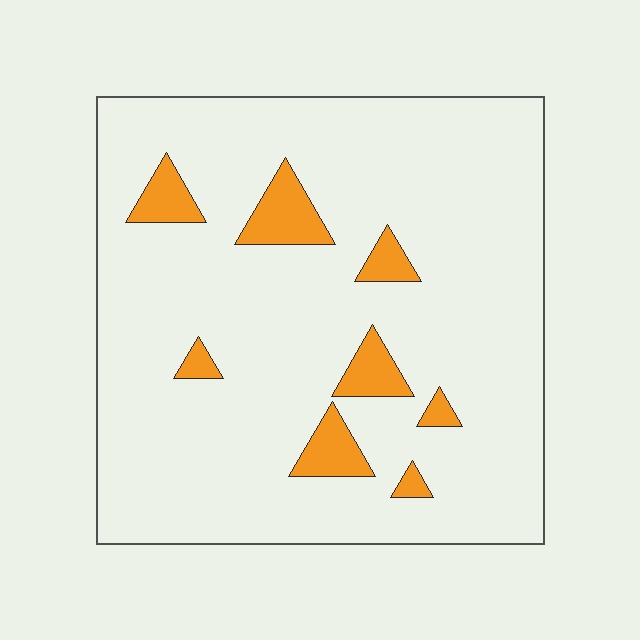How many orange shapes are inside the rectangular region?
8.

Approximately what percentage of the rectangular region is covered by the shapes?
Approximately 10%.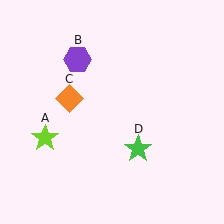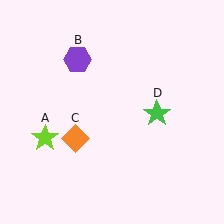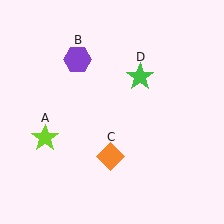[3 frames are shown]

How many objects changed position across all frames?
2 objects changed position: orange diamond (object C), green star (object D).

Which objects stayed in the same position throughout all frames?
Lime star (object A) and purple hexagon (object B) remained stationary.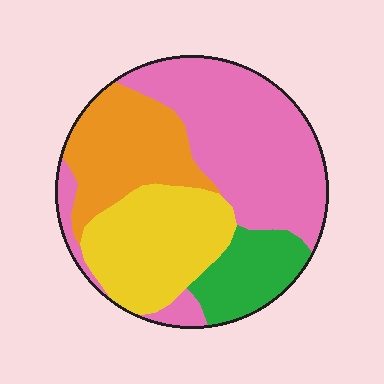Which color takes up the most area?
Pink, at roughly 40%.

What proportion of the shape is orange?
Orange takes up between a sixth and a third of the shape.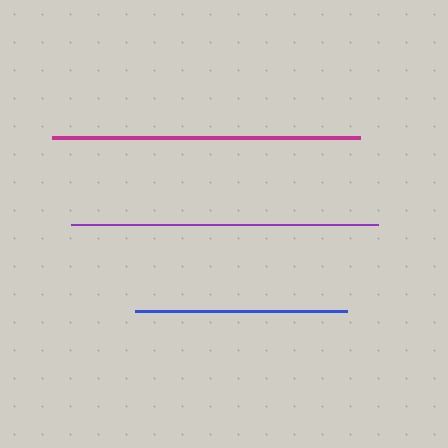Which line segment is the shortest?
The blue line is the shortest at approximately 213 pixels.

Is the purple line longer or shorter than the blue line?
The purple line is longer than the blue line.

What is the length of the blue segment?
The blue segment is approximately 213 pixels long.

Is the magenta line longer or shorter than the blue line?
The magenta line is longer than the blue line.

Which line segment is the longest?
The magenta line is the longest at approximately 308 pixels.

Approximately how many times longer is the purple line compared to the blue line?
The purple line is approximately 1.4 times the length of the blue line.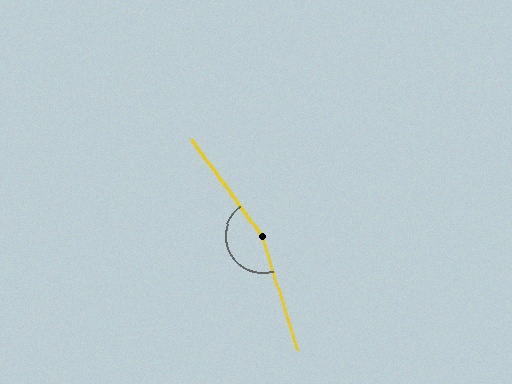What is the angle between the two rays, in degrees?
Approximately 161 degrees.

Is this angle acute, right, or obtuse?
It is obtuse.